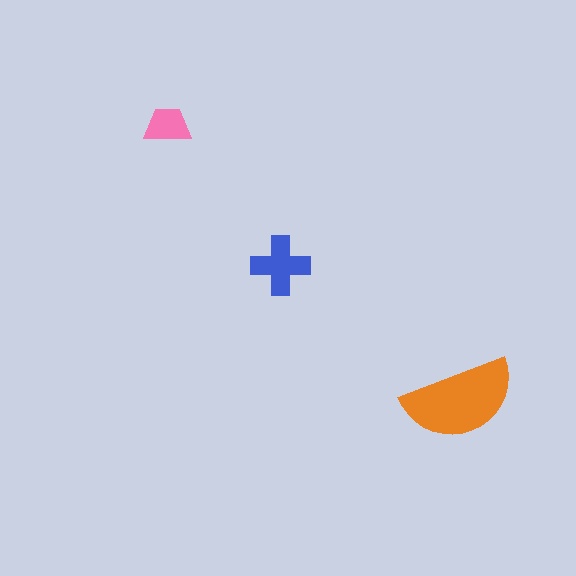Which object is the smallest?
The pink trapezoid.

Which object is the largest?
The orange semicircle.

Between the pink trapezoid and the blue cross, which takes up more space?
The blue cross.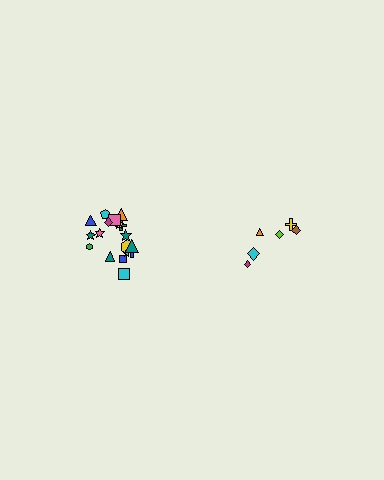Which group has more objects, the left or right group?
The left group.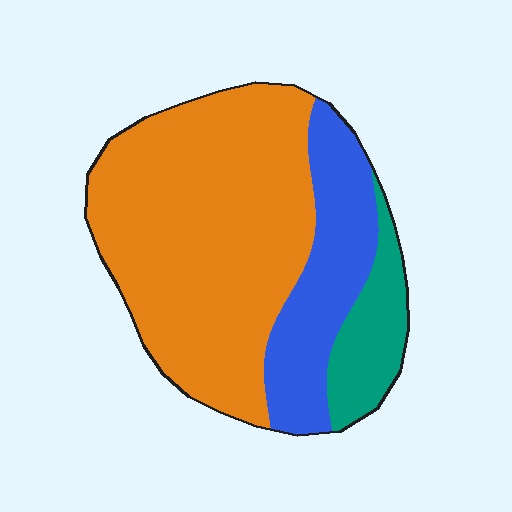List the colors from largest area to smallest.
From largest to smallest: orange, blue, teal.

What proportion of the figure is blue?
Blue takes up about one quarter (1/4) of the figure.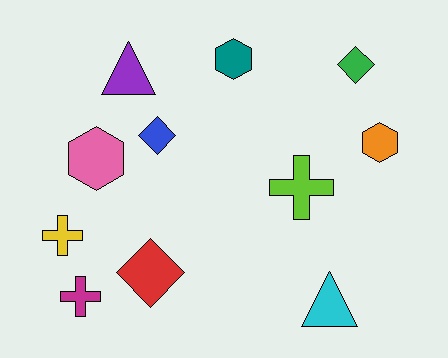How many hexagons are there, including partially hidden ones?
There are 3 hexagons.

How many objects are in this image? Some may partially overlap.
There are 11 objects.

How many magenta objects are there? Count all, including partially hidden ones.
There is 1 magenta object.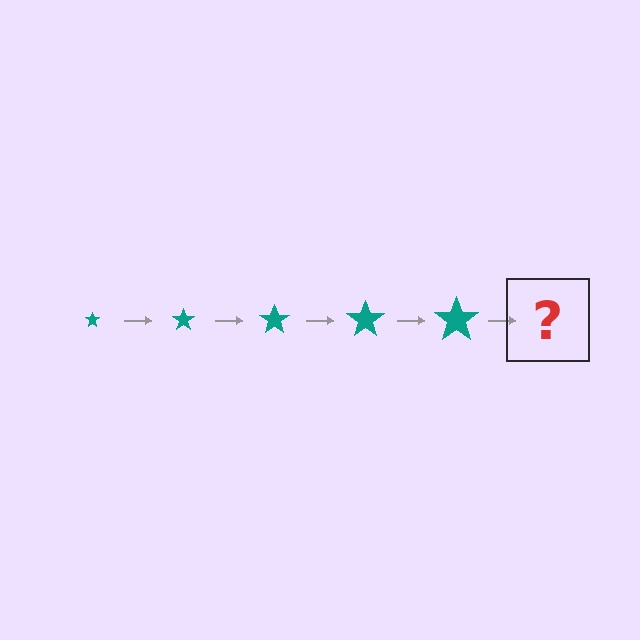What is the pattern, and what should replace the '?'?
The pattern is that the star gets progressively larger each step. The '?' should be a teal star, larger than the previous one.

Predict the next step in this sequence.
The next step is a teal star, larger than the previous one.